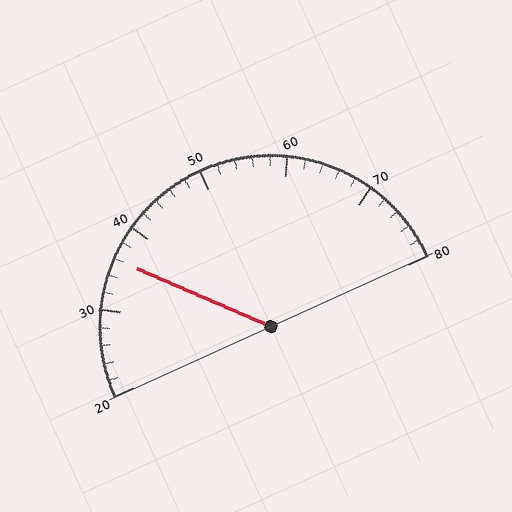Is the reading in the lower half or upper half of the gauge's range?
The reading is in the lower half of the range (20 to 80).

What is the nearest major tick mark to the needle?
The nearest major tick mark is 40.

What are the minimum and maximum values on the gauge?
The gauge ranges from 20 to 80.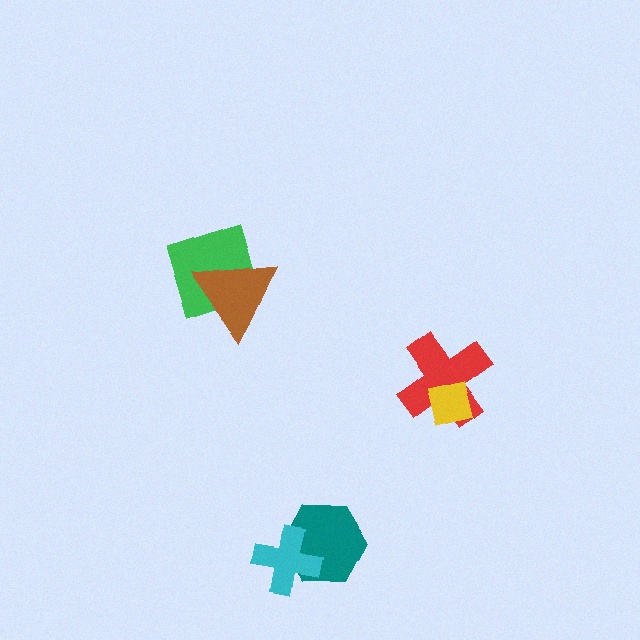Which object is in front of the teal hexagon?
The cyan cross is in front of the teal hexagon.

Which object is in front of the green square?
The brown triangle is in front of the green square.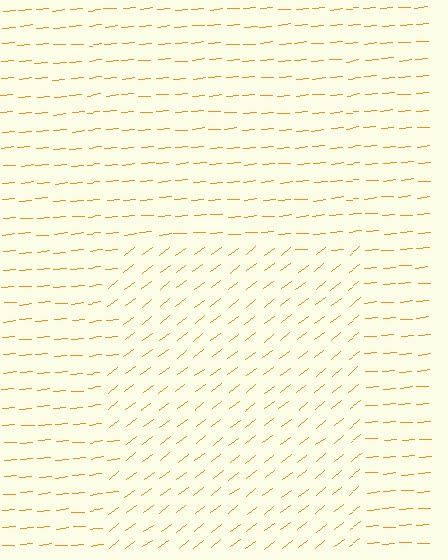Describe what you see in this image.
The image is filled with small orange line segments. A rectangle region in the image has lines oriented differently from the surrounding lines, creating a visible texture boundary.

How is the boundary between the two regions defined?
The boundary is defined purely by a change in line orientation (approximately 33 degrees difference). All lines are the same color and thickness.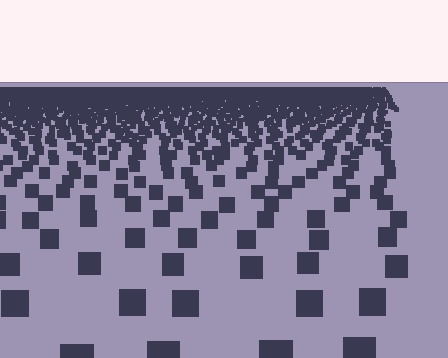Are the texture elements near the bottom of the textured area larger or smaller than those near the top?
Larger. Near the bottom, elements are closer to the viewer and appear at a bigger on-screen size.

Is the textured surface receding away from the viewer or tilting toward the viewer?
The surface is receding away from the viewer. Texture elements get smaller and denser toward the top.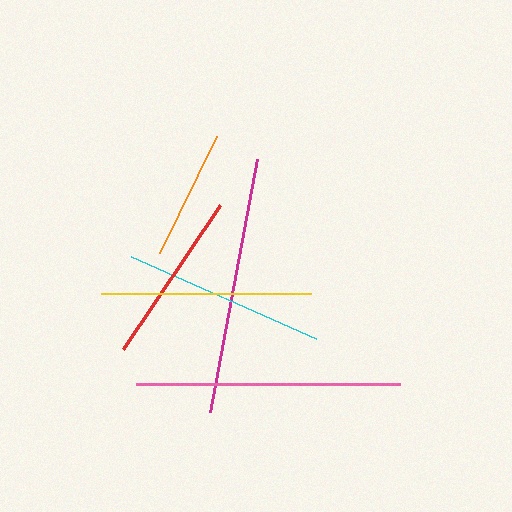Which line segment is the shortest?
The orange line is the shortest at approximately 131 pixels.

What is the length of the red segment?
The red segment is approximately 173 pixels long.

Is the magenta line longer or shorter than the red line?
The magenta line is longer than the red line.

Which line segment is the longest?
The pink line is the longest at approximately 264 pixels.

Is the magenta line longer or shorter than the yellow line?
The magenta line is longer than the yellow line.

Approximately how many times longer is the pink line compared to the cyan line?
The pink line is approximately 1.3 times the length of the cyan line.